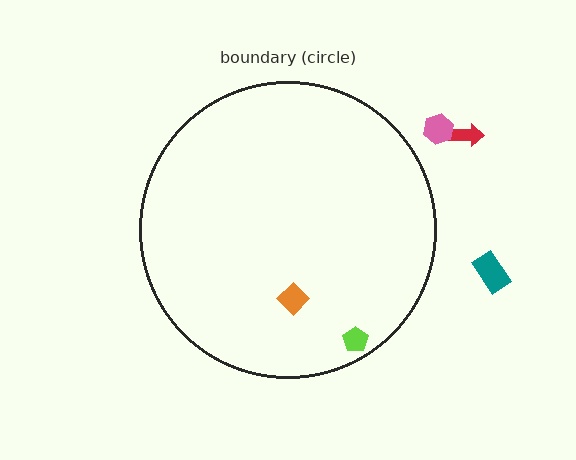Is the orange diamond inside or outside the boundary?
Inside.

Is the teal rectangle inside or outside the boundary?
Outside.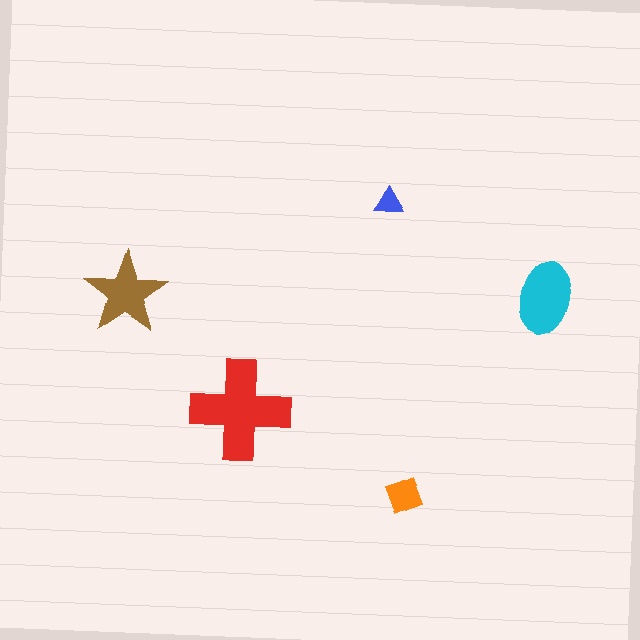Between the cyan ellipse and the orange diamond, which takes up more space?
The cyan ellipse.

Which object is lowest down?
The orange diamond is bottommost.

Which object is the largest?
The red cross.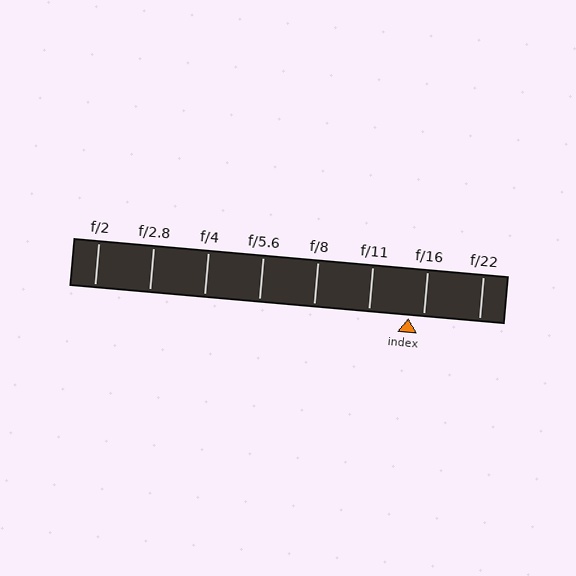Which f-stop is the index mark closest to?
The index mark is closest to f/16.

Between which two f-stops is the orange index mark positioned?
The index mark is between f/11 and f/16.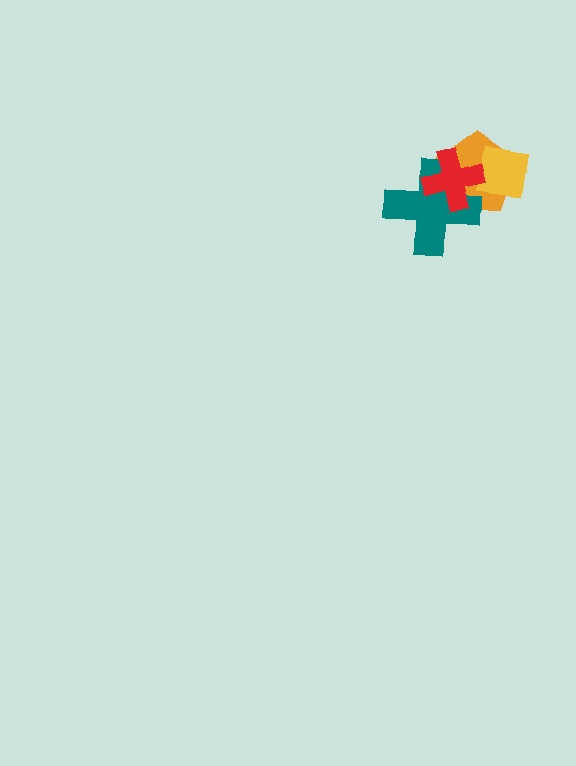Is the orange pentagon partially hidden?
Yes, it is partially covered by another shape.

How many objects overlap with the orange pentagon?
3 objects overlap with the orange pentagon.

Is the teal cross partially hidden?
Yes, it is partially covered by another shape.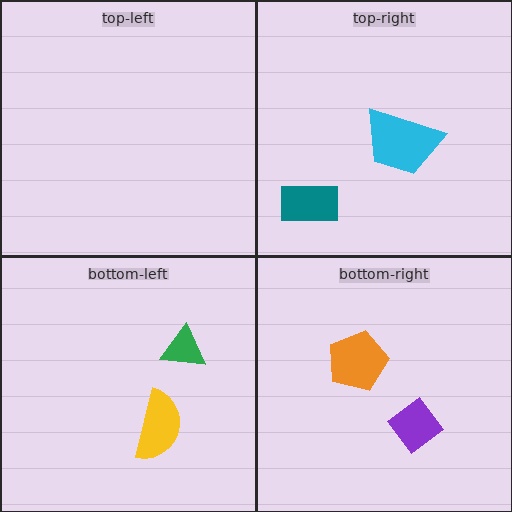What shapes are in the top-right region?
The teal rectangle, the cyan trapezoid.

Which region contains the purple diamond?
The bottom-right region.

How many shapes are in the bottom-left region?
2.